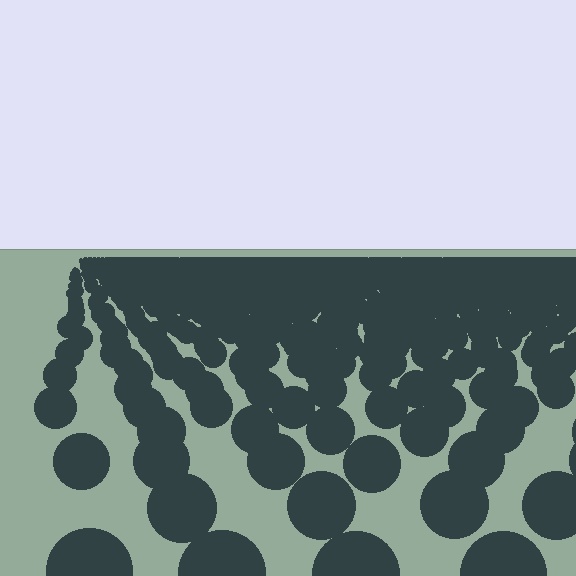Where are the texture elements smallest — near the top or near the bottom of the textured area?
Near the top.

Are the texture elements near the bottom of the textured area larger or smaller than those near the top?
Larger. Near the bottom, elements are closer to the viewer and appear at a bigger on-screen size.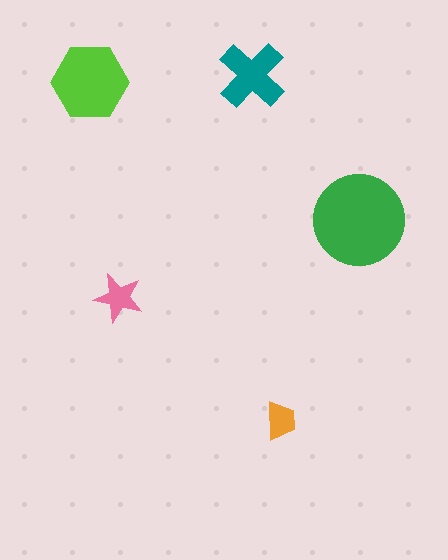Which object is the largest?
The green circle.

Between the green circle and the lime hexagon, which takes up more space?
The green circle.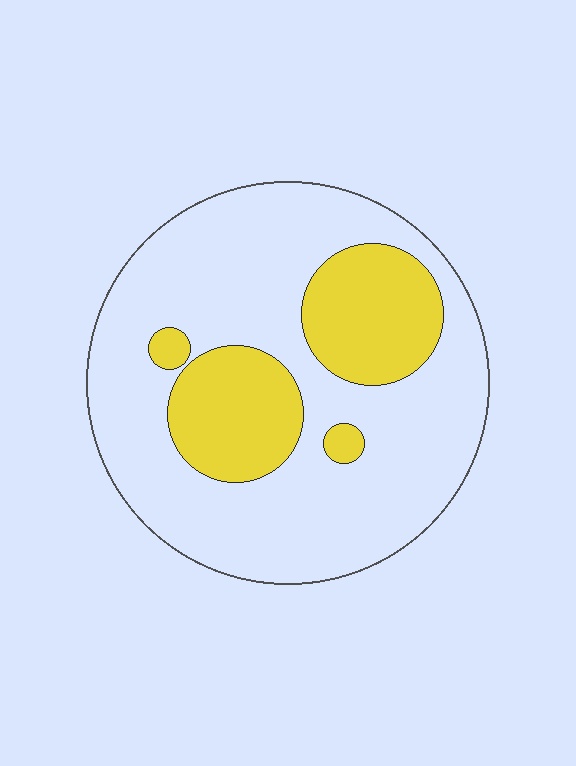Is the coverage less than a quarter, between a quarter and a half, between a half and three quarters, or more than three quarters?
Between a quarter and a half.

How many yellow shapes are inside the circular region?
4.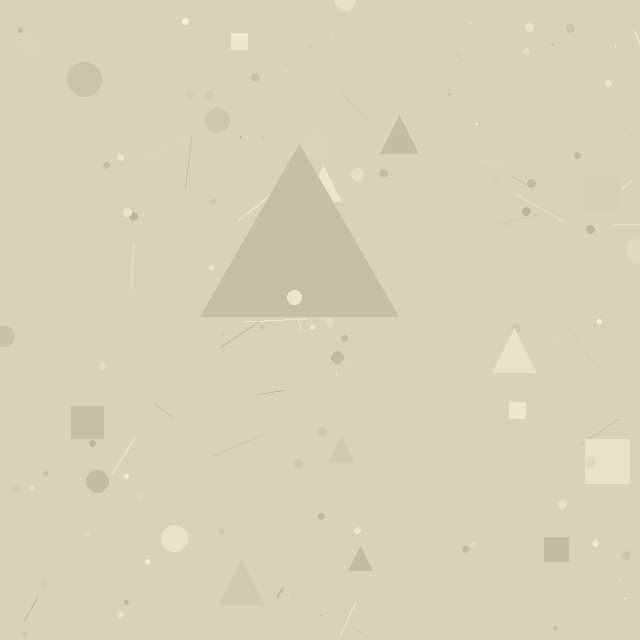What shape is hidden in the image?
A triangle is hidden in the image.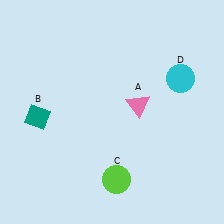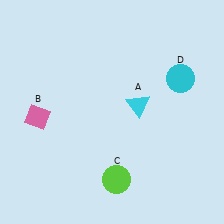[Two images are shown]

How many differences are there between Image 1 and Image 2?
There are 2 differences between the two images.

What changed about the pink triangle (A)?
In Image 1, A is pink. In Image 2, it changed to cyan.